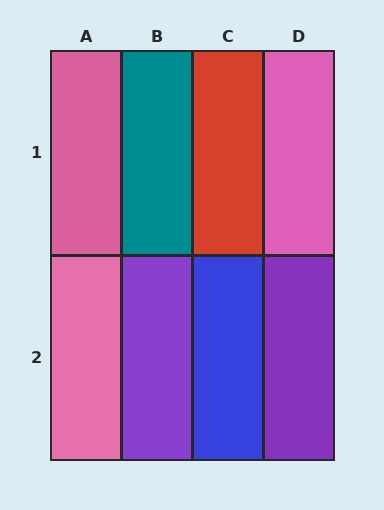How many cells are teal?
1 cell is teal.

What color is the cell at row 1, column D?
Pink.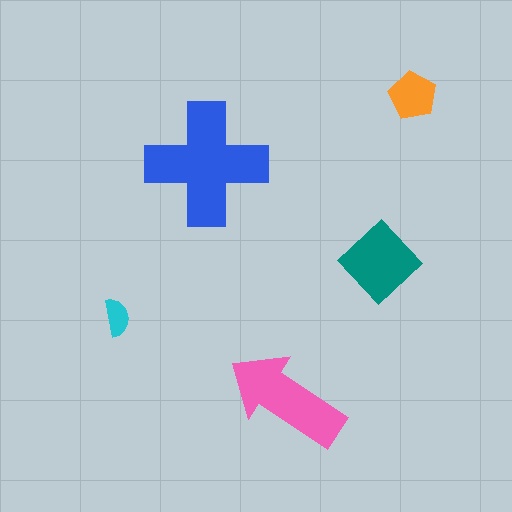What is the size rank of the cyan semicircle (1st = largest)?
5th.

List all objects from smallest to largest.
The cyan semicircle, the orange pentagon, the teal diamond, the pink arrow, the blue cross.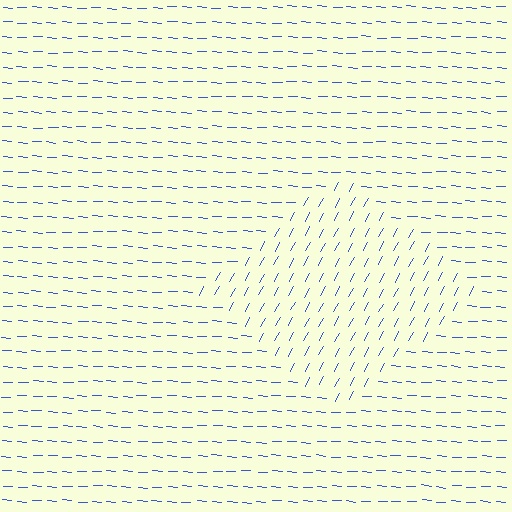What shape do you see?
I see a diamond.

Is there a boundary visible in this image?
Yes, there is a texture boundary formed by a change in line orientation.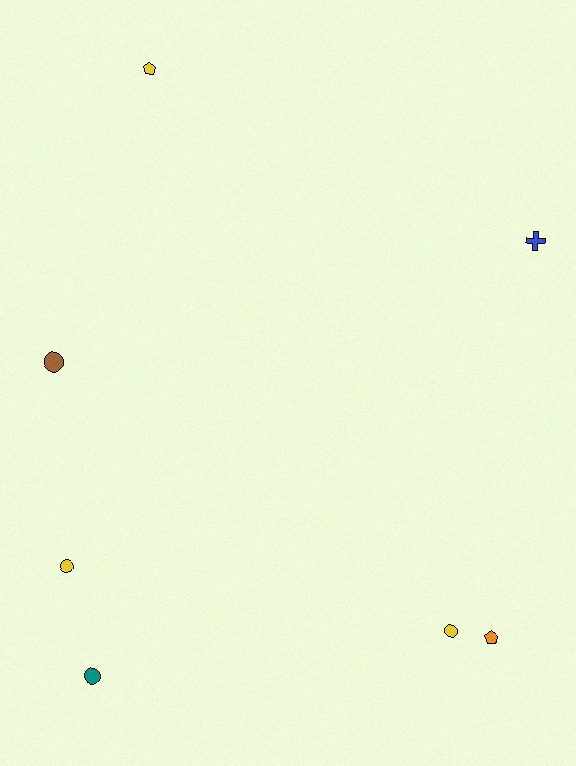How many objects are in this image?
There are 7 objects.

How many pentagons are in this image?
There are 2 pentagons.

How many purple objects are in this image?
There are no purple objects.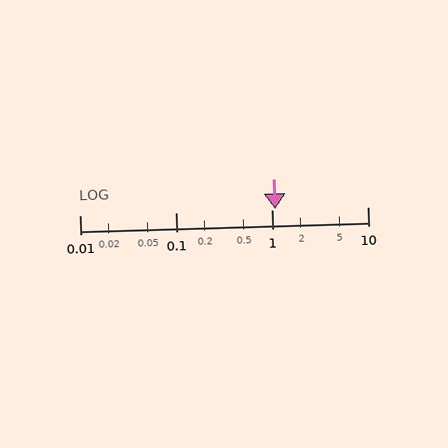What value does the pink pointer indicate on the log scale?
The pointer indicates approximately 1.1.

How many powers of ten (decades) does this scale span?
The scale spans 3 decades, from 0.01 to 10.